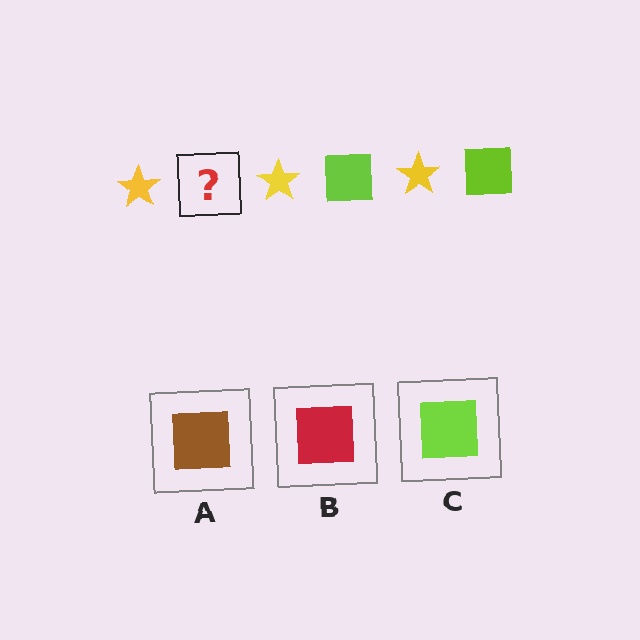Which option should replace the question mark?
Option C.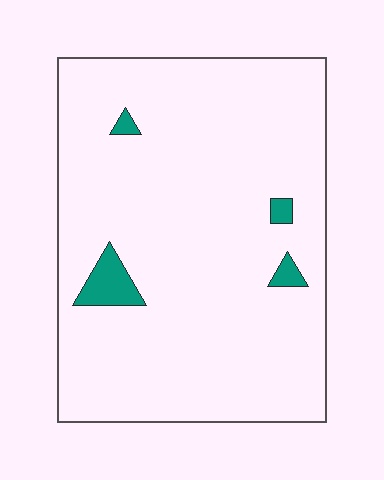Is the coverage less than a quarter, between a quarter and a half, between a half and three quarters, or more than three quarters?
Less than a quarter.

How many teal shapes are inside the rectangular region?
4.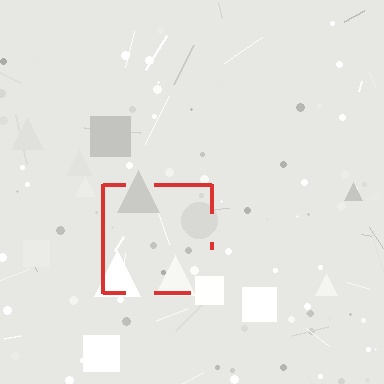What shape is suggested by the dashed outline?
The dashed outline suggests a square.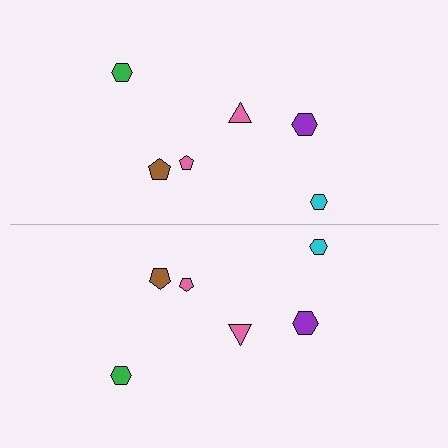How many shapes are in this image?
There are 12 shapes in this image.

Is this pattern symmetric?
Yes, this pattern has bilateral (reflection) symmetry.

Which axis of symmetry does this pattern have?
The pattern has a horizontal axis of symmetry running through the center of the image.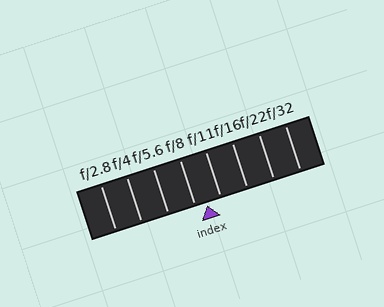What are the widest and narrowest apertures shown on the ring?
The widest aperture shown is f/2.8 and the narrowest is f/32.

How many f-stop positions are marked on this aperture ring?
There are 8 f-stop positions marked.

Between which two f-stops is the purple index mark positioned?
The index mark is between f/8 and f/11.